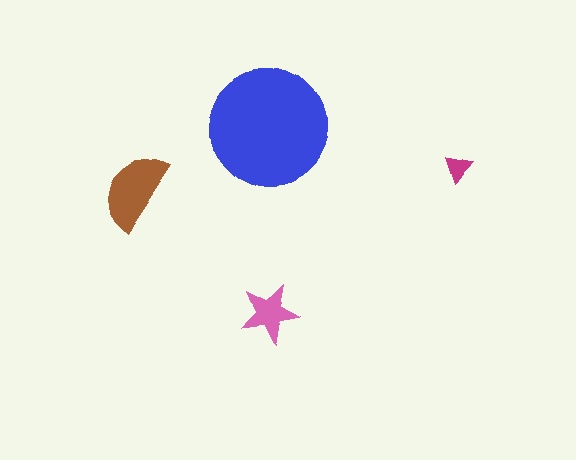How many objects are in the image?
There are 4 objects in the image.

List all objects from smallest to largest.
The magenta triangle, the pink star, the brown semicircle, the blue circle.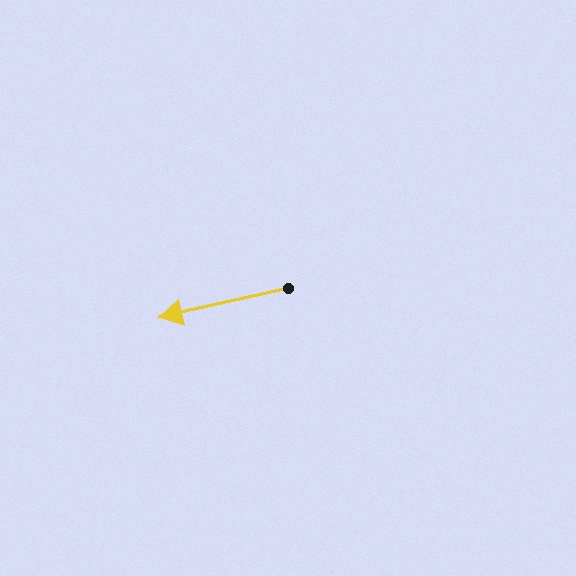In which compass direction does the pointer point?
West.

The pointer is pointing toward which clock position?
Roughly 9 o'clock.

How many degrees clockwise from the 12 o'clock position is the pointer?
Approximately 257 degrees.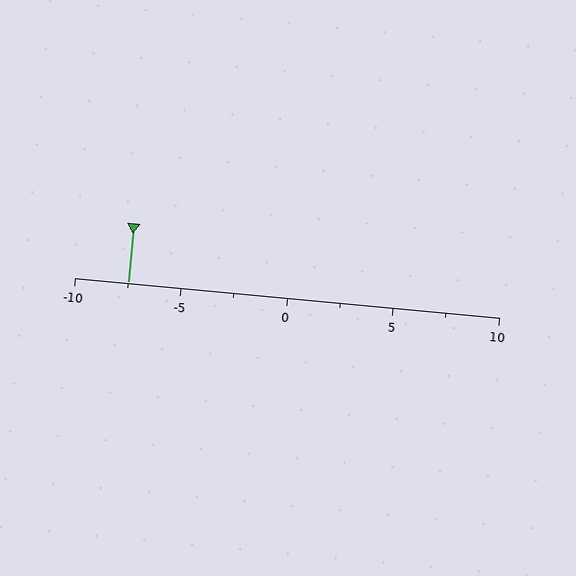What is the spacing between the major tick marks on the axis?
The major ticks are spaced 5 apart.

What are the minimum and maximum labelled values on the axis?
The axis runs from -10 to 10.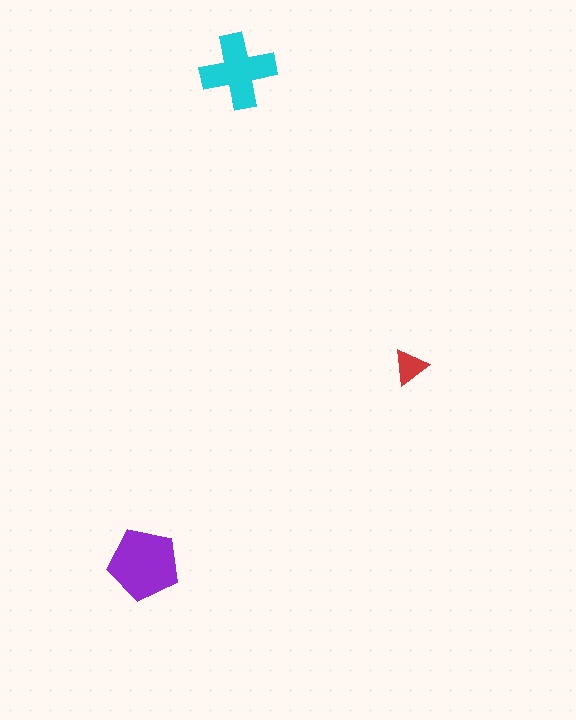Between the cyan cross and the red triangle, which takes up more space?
The cyan cross.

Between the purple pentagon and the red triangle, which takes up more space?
The purple pentagon.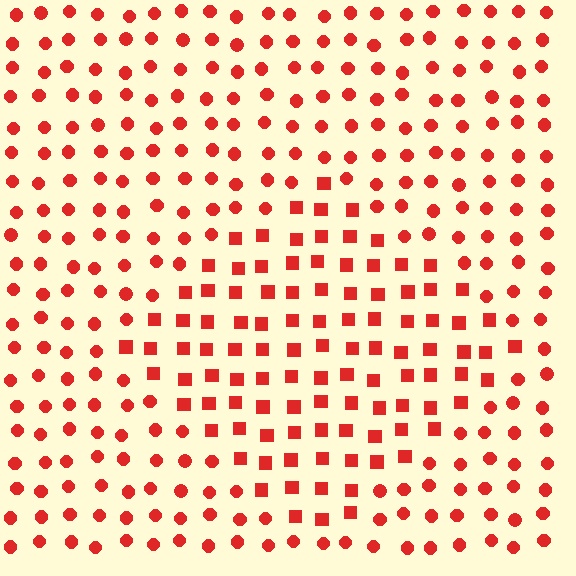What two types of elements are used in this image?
The image uses squares inside the diamond region and circles outside it.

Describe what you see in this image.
The image is filled with small red elements arranged in a uniform grid. A diamond-shaped region contains squares, while the surrounding area contains circles. The boundary is defined purely by the change in element shape.